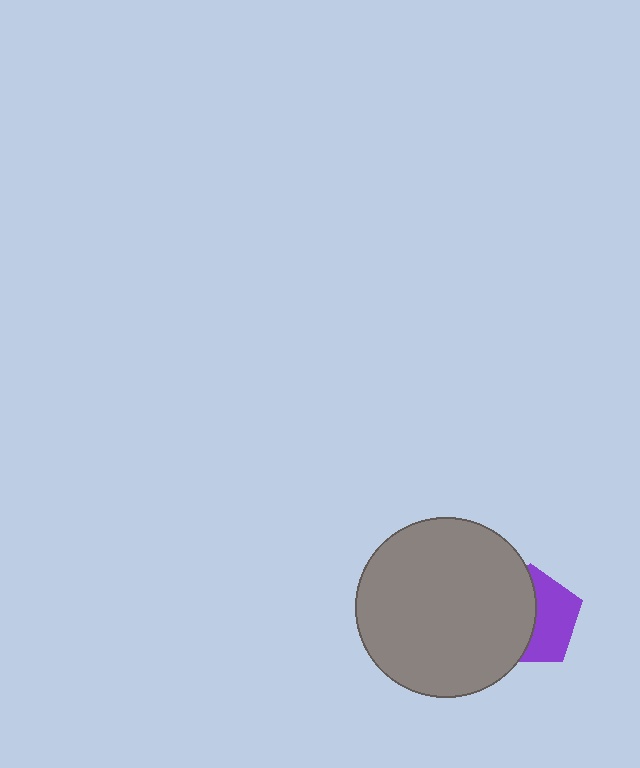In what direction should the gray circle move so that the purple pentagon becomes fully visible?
The gray circle should move left. That is the shortest direction to clear the overlap and leave the purple pentagon fully visible.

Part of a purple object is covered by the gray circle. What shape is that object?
It is a pentagon.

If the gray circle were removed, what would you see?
You would see the complete purple pentagon.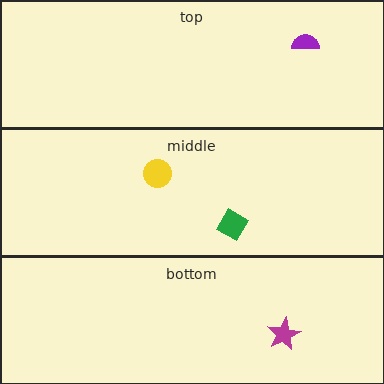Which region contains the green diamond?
The middle region.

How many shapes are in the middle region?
2.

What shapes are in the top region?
The purple semicircle.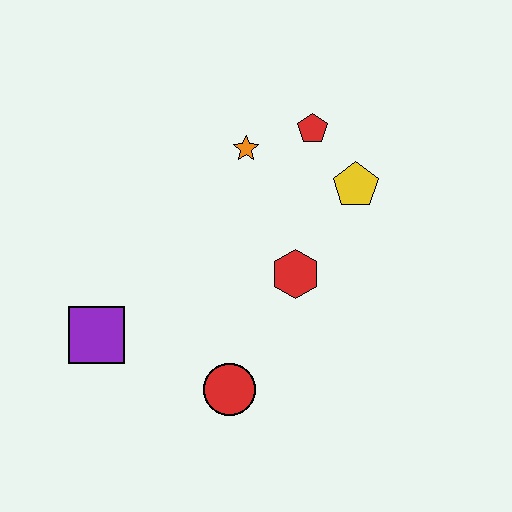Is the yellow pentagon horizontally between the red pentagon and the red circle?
No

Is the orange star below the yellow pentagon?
No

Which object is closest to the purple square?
The red circle is closest to the purple square.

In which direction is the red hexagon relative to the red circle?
The red hexagon is above the red circle.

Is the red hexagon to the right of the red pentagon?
No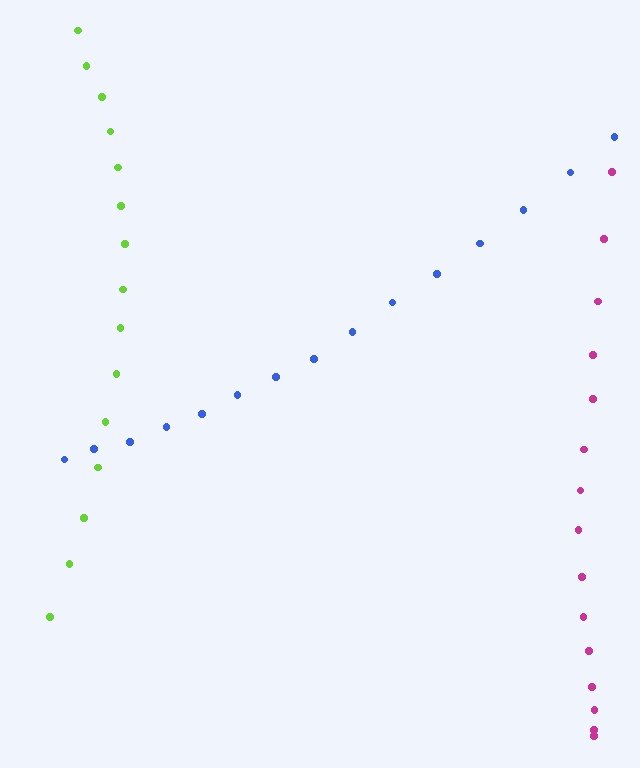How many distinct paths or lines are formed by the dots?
There are 3 distinct paths.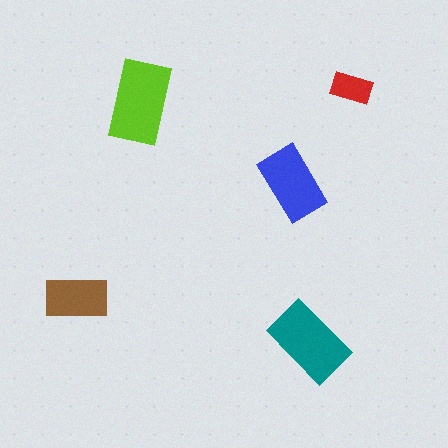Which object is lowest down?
The teal rectangle is bottommost.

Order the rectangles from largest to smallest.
the lime one, the teal one, the blue one, the brown one, the red one.